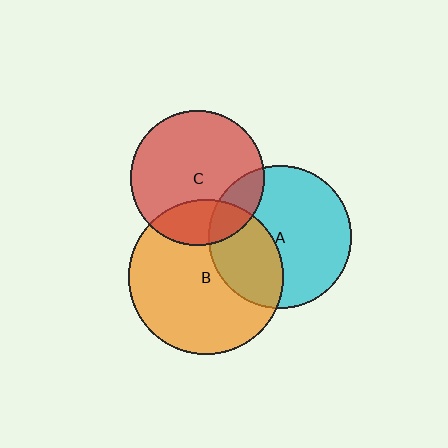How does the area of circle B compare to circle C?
Approximately 1.3 times.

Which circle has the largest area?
Circle B (orange).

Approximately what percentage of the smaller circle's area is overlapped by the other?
Approximately 15%.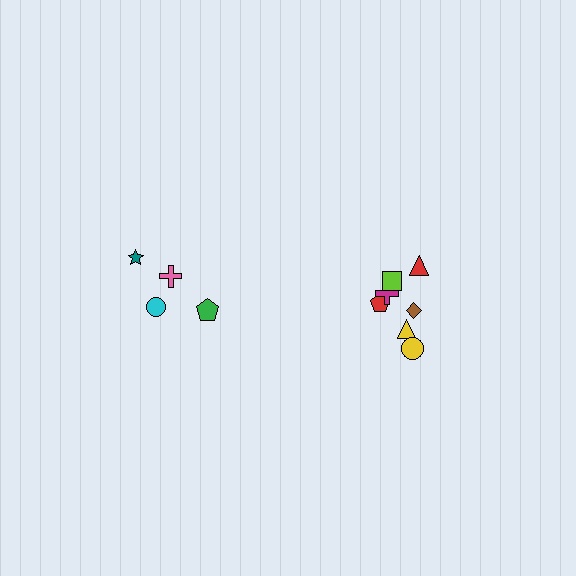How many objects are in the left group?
There are 4 objects.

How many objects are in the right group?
There are 7 objects.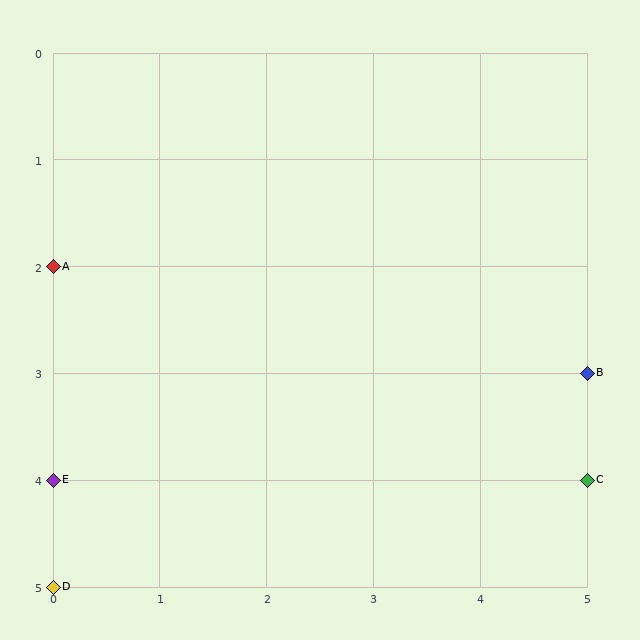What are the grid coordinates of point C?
Point C is at grid coordinates (5, 4).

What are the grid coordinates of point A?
Point A is at grid coordinates (0, 2).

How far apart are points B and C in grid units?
Points B and C are 1 row apart.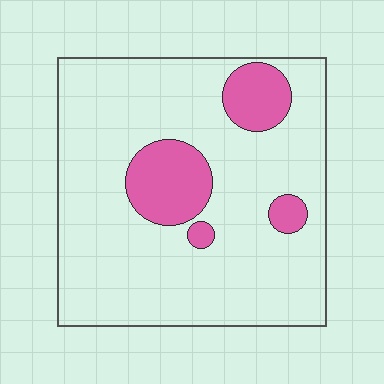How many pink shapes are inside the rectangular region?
4.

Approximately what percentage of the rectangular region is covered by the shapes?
Approximately 15%.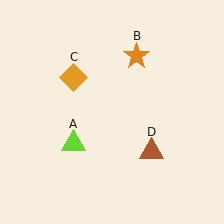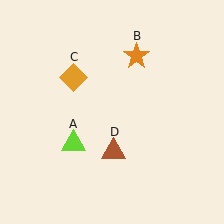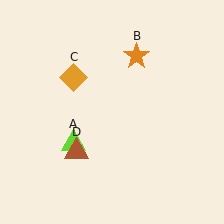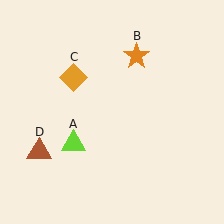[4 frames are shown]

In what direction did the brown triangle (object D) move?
The brown triangle (object D) moved left.